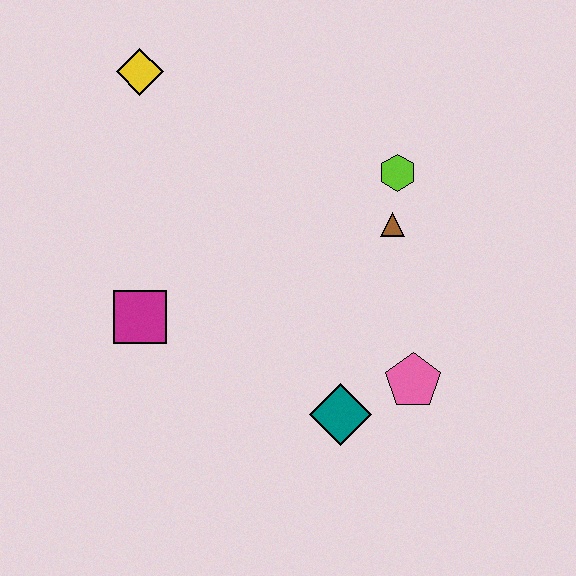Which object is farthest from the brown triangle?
The yellow diamond is farthest from the brown triangle.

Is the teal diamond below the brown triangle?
Yes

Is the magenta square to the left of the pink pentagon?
Yes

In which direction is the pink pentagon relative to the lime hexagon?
The pink pentagon is below the lime hexagon.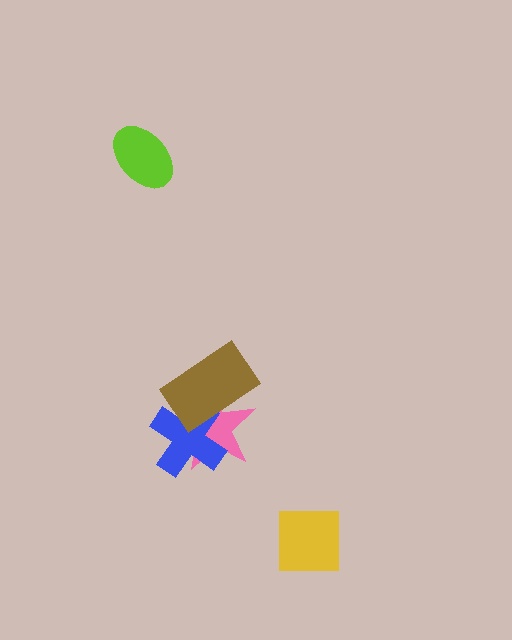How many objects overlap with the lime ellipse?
0 objects overlap with the lime ellipse.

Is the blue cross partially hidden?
Yes, it is partially covered by another shape.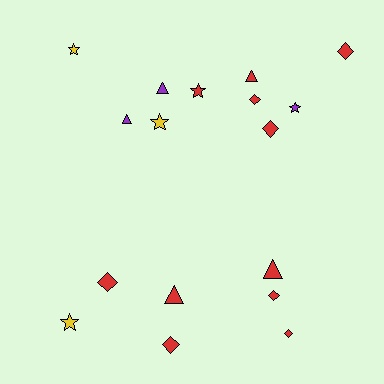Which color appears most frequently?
Red, with 11 objects.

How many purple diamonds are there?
There are no purple diamonds.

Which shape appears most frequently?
Diamond, with 7 objects.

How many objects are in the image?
There are 17 objects.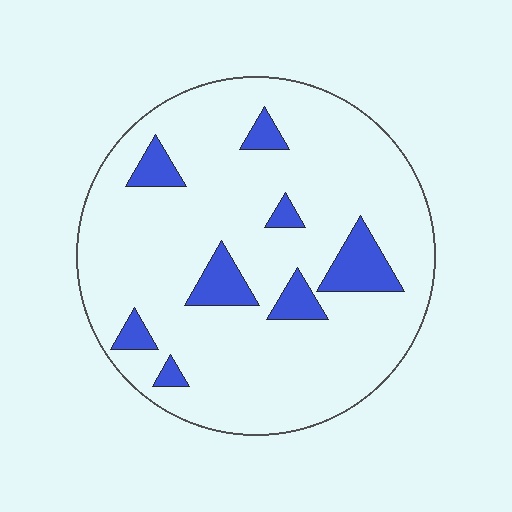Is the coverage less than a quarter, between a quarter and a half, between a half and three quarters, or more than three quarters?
Less than a quarter.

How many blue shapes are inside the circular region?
8.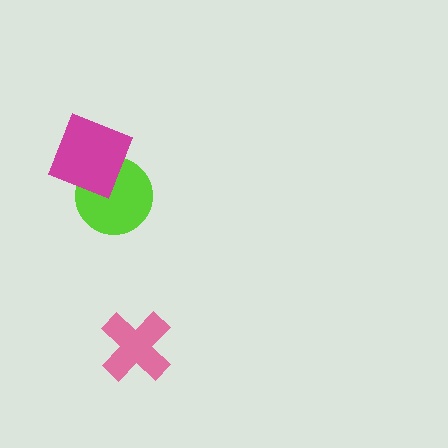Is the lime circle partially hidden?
Yes, it is partially covered by another shape.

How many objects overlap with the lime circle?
1 object overlaps with the lime circle.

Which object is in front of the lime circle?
The magenta diamond is in front of the lime circle.